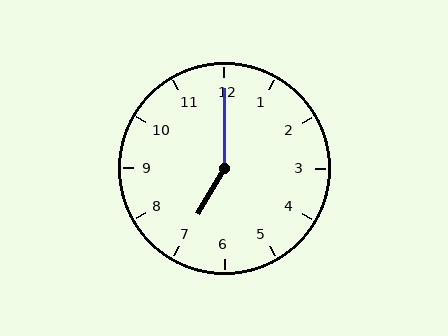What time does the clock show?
7:00.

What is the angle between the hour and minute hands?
Approximately 150 degrees.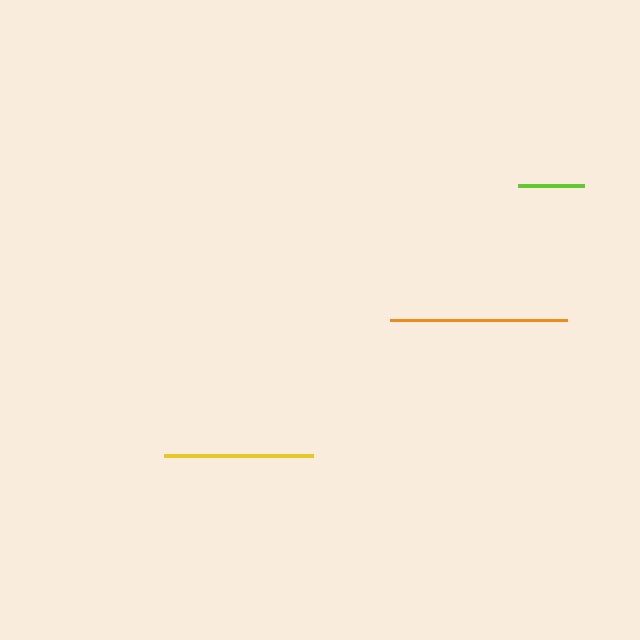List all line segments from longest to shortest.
From longest to shortest: orange, yellow, lime.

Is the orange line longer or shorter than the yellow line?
The orange line is longer than the yellow line.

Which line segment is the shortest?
The lime line is the shortest at approximately 66 pixels.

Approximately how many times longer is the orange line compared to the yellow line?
The orange line is approximately 1.2 times the length of the yellow line.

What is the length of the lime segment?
The lime segment is approximately 66 pixels long.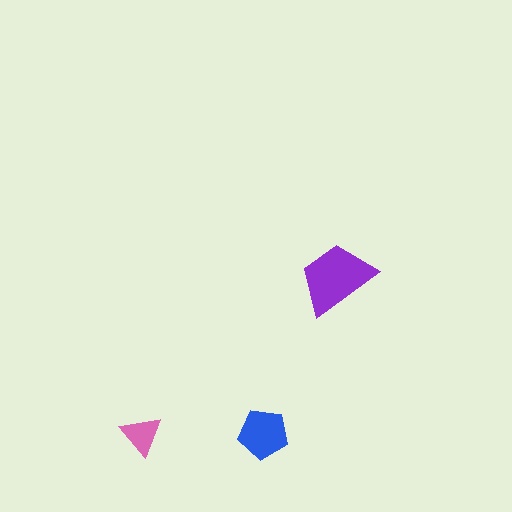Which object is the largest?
The purple trapezoid.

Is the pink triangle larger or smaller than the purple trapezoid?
Smaller.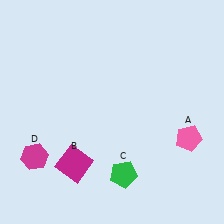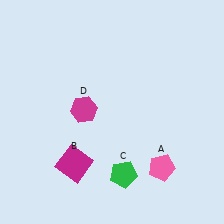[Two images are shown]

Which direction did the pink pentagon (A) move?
The pink pentagon (A) moved down.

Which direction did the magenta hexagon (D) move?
The magenta hexagon (D) moved right.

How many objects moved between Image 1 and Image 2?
2 objects moved between the two images.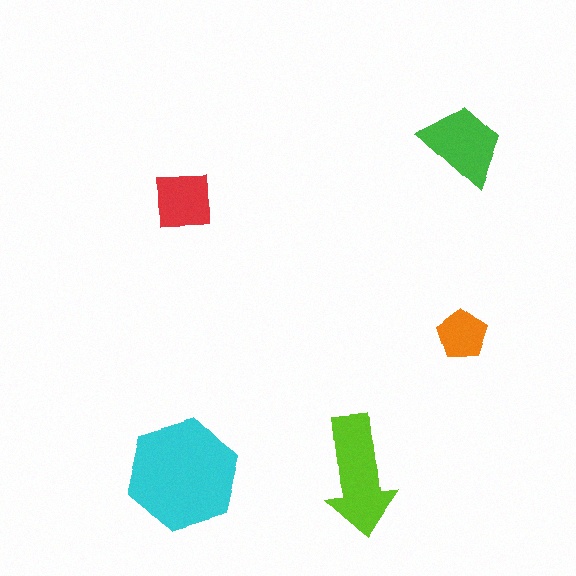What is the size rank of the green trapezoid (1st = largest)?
3rd.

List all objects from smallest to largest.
The orange pentagon, the red square, the green trapezoid, the lime arrow, the cyan hexagon.